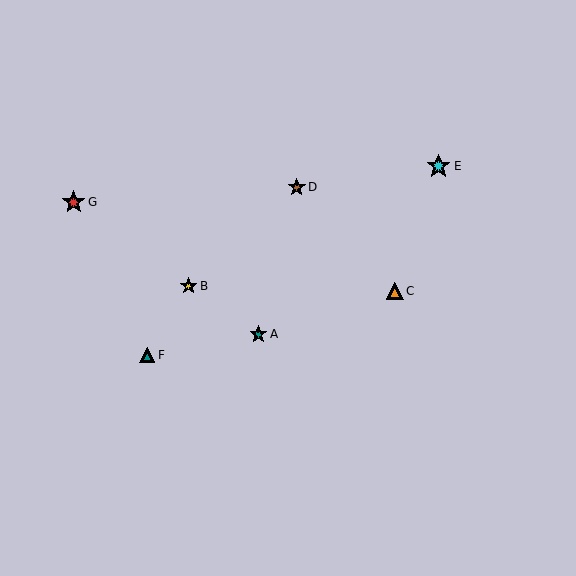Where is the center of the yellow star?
The center of the yellow star is at (189, 286).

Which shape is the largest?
The cyan star (labeled E) is the largest.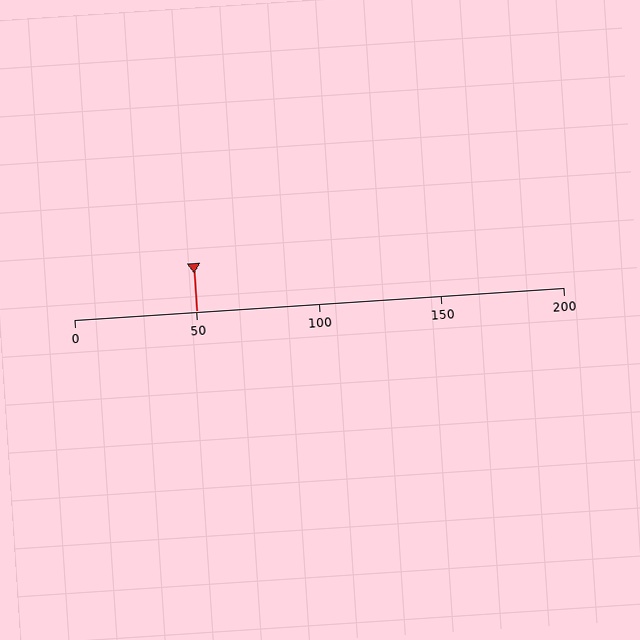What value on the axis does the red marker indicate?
The marker indicates approximately 50.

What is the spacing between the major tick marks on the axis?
The major ticks are spaced 50 apart.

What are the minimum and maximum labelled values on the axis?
The axis runs from 0 to 200.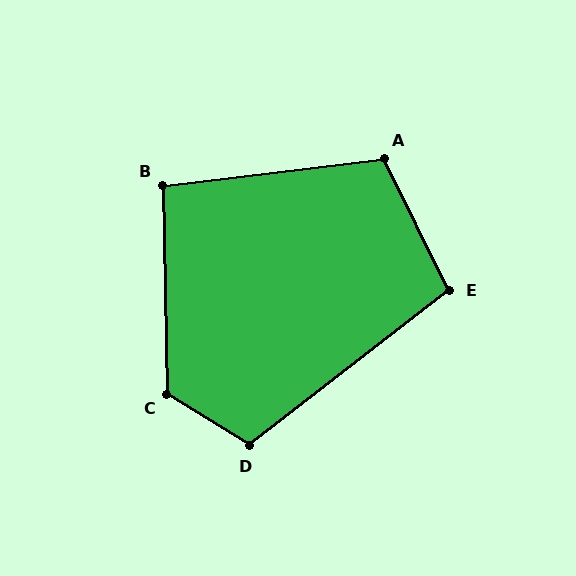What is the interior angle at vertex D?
Approximately 111 degrees (obtuse).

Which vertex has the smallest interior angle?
B, at approximately 96 degrees.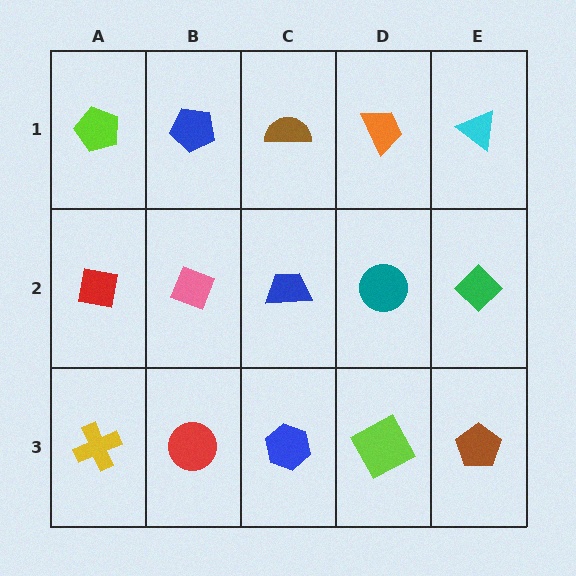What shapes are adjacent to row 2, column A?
A lime pentagon (row 1, column A), a yellow cross (row 3, column A), a pink diamond (row 2, column B).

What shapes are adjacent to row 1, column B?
A pink diamond (row 2, column B), a lime pentagon (row 1, column A), a brown semicircle (row 1, column C).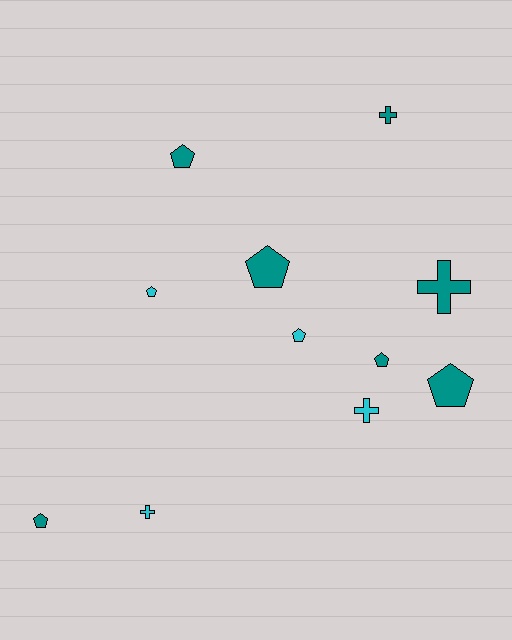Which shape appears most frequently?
Pentagon, with 7 objects.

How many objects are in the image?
There are 11 objects.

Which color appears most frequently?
Teal, with 7 objects.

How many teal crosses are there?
There are 2 teal crosses.